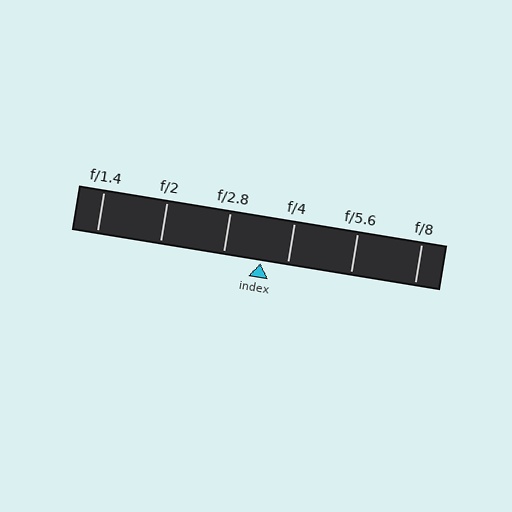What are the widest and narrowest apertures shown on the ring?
The widest aperture shown is f/1.4 and the narrowest is f/8.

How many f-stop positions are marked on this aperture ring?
There are 6 f-stop positions marked.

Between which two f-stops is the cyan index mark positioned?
The index mark is between f/2.8 and f/4.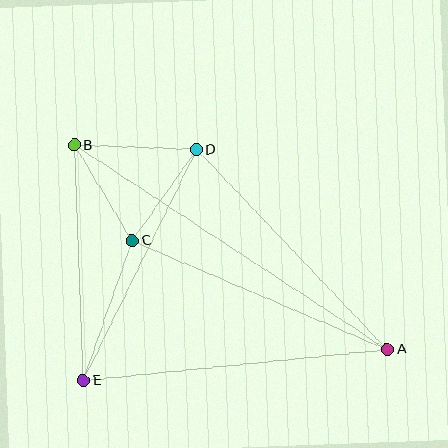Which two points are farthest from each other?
Points A and B are farthest from each other.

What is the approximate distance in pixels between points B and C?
The distance between B and C is approximately 111 pixels.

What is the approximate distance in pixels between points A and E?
The distance between A and E is approximately 306 pixels.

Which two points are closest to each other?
Points C and D are closest to each other.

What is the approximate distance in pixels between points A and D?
The distance between A and D is approximately 276 pixels.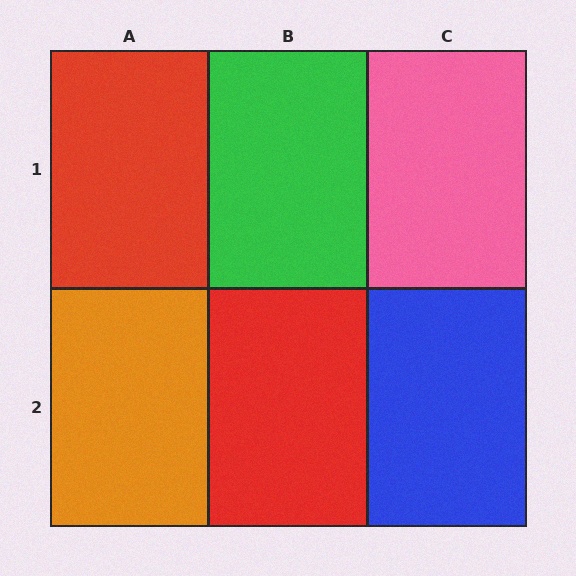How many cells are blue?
1 cell is blue.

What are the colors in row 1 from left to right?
Red, green, pink.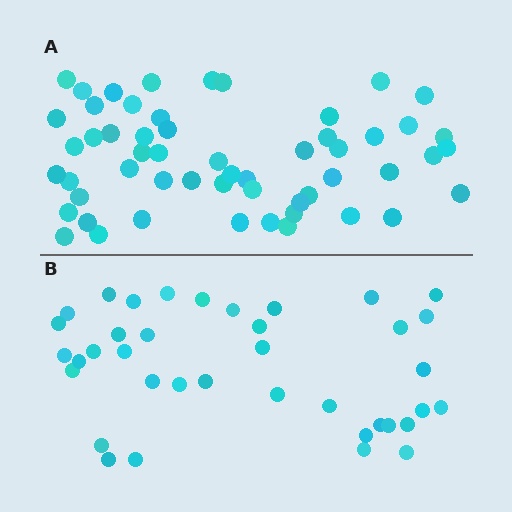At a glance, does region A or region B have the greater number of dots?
Region A (the top region) has more dots.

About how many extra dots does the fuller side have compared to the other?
Region A has approximately 15 more dots than region B.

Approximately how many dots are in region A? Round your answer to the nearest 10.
About 60 dots. (The exact count is 55, which rounds to 60.)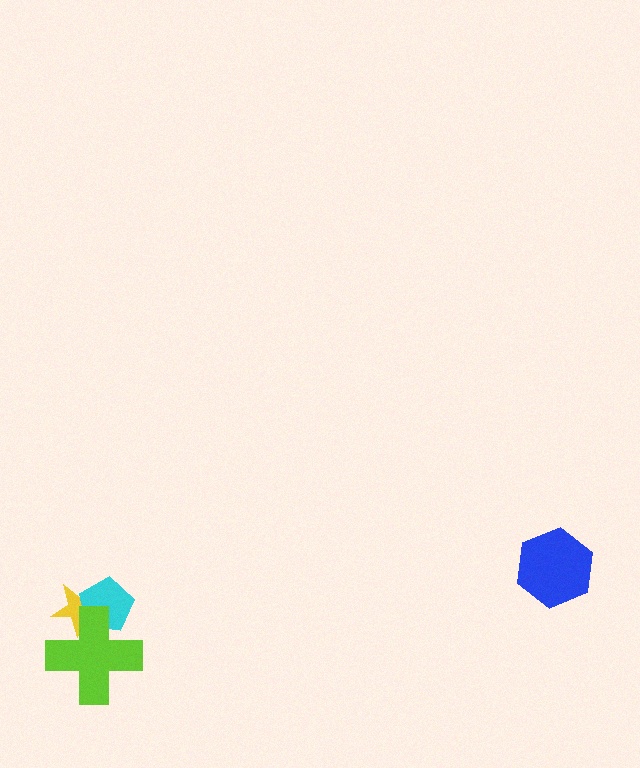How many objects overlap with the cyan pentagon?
2 objects overlap with the cyan pentagon.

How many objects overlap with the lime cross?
2 objects overlap with the lime cross.